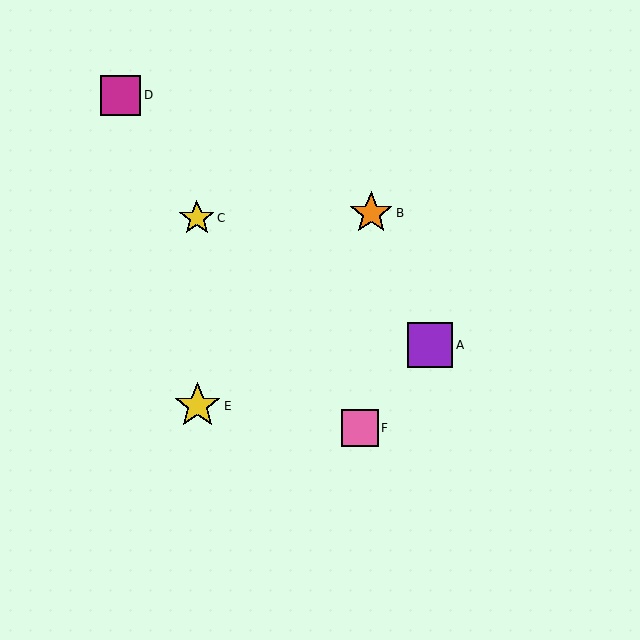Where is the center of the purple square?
The center of the purple square is at (430, 345).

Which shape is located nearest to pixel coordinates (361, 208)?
The orange star (labeled B) at (371, 213) is nearest to that location.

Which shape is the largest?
The yellow star (labeled E) is the largest.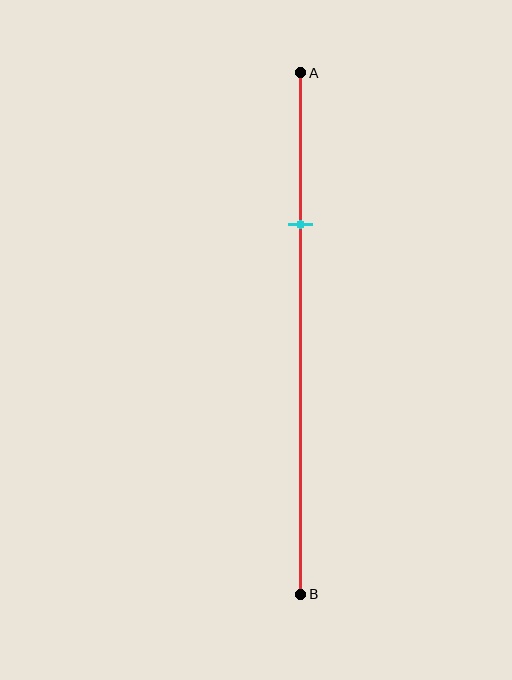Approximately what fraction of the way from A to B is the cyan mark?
The cyan mark is approximately 30% of the way from A to B.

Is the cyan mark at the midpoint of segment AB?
No, the mark is at about 30% from A, not at the 50% midpoint.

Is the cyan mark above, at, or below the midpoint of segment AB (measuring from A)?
The cyan mark is above the midpoint of segment AB.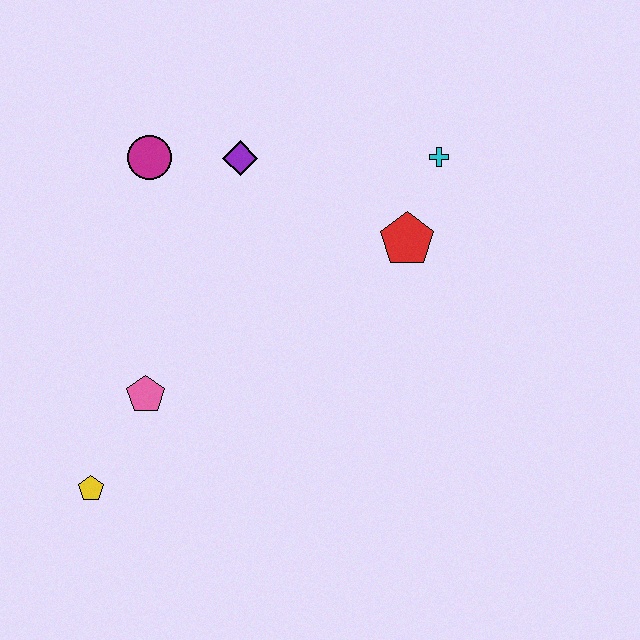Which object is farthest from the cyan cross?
The yellow pentagon is farthest from the cyan cross.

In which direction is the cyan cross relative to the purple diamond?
The cyan cross is to the right of the purple diamond.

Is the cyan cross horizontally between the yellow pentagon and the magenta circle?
No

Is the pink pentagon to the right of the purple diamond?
No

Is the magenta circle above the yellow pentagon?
Yes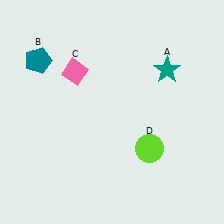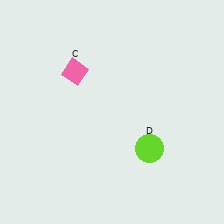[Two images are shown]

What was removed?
The teal star (A), the teal pentagon (B) were removed in Image 2.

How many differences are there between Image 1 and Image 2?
There are 2 differences between the two images.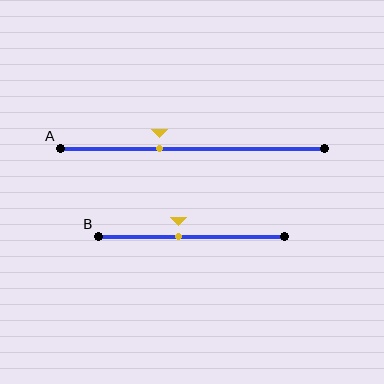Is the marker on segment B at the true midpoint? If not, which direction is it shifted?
No, the marker on segment B is shifted to the left by about 7% of the segment length.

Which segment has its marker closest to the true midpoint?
Segment B has its marker closest to the true midpoint.